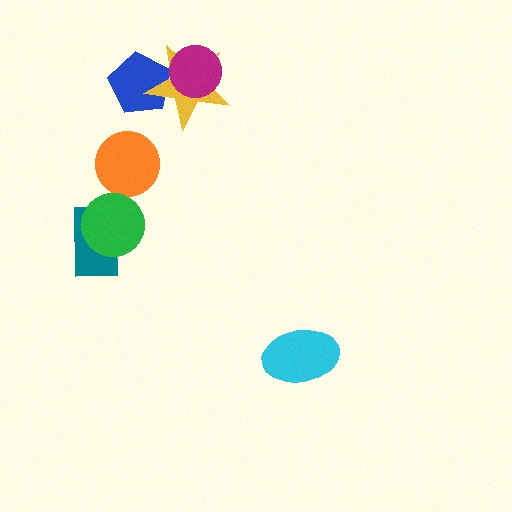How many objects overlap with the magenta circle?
1 object overlaps with the magenta circle.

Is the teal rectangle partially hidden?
Yes, it is partially covered by another shape.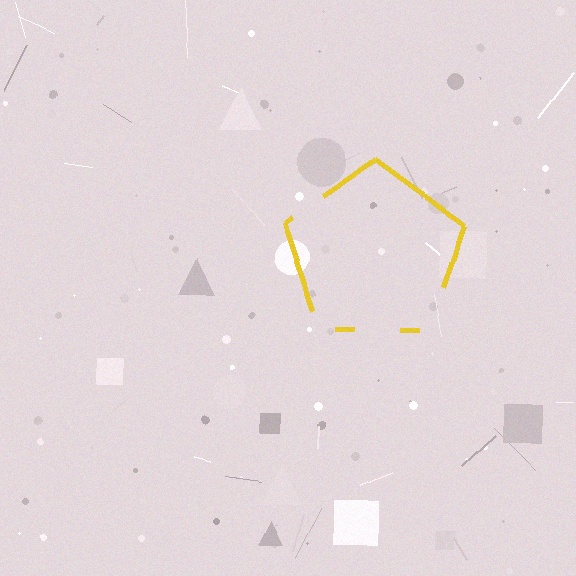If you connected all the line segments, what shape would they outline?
They would outline a pentagon.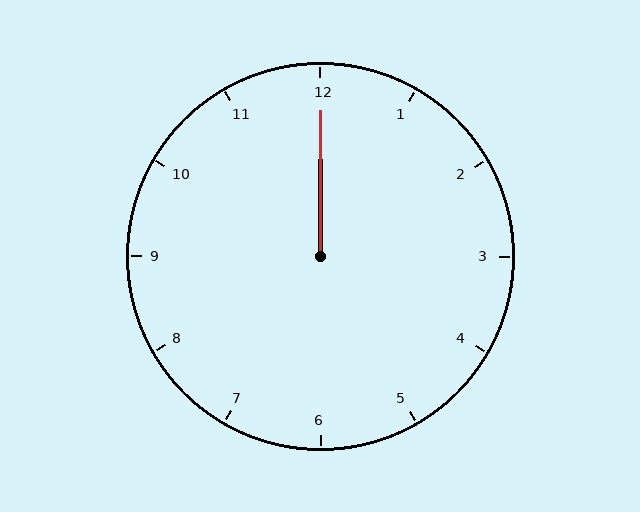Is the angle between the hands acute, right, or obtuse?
It is acute.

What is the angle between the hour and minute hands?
Approximately 0 degrees.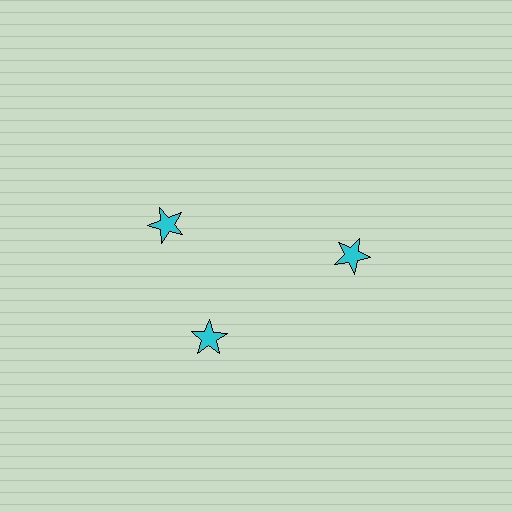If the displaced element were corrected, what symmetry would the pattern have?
It would have 3-fold rotational symmetry — the pattern would map onto itself every 120 degrees.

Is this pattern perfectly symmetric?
No. The 3 cyan stars are arranged in a ring, but one element near the 11 o'clock position is rotated out of alignment along the ring, breaking the 3-fold rotational symmetry.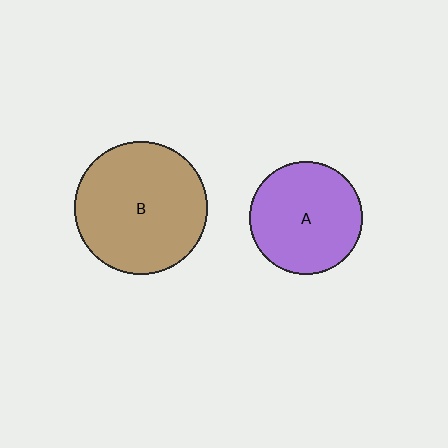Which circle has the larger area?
Circle B (brown).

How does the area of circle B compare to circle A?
Approximately 1.4 times.